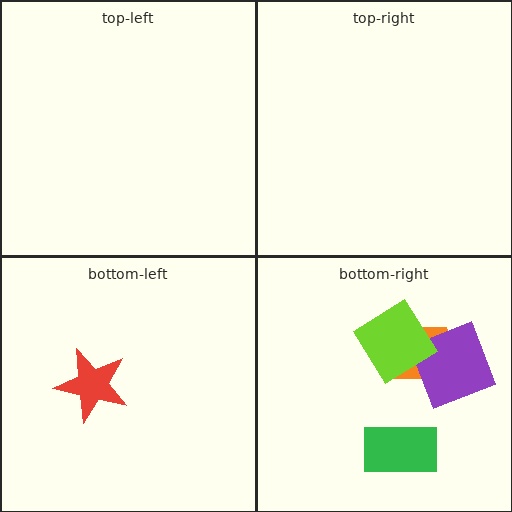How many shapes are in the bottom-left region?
1.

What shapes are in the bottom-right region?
The orange trapezoid, the purple square, the lime diamond, the green rectangle.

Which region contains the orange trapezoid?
The bottom-right region.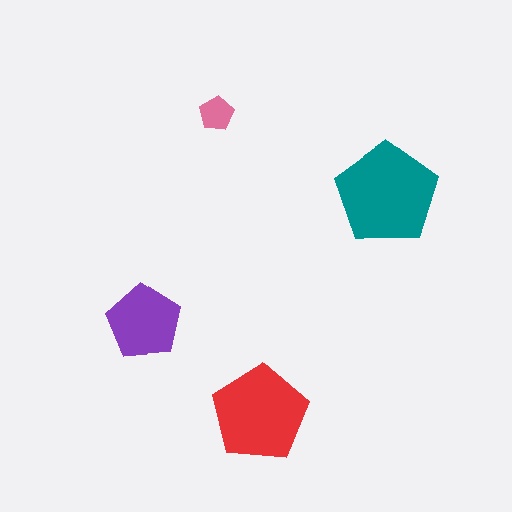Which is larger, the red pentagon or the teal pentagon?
The teal one.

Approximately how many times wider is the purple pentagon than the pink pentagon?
About 2 times wider.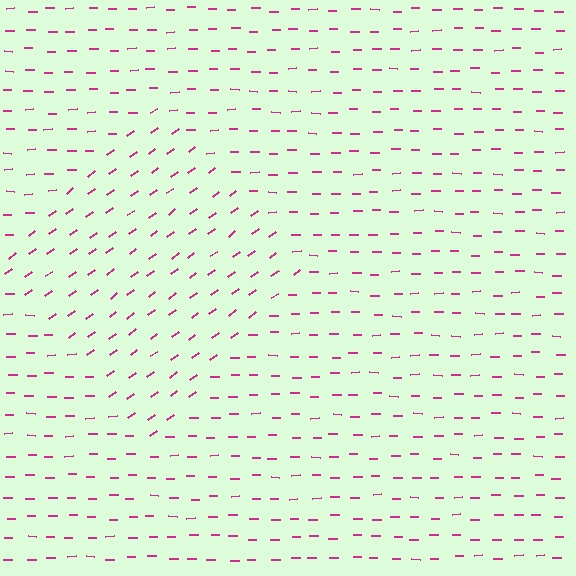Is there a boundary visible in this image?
Yes, there is a texture boundary formed by a change in line orientation.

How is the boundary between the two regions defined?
The boundary is defined purely by a change in line orientation (approximately 36 degrees difference). All lines are the same color and thickness.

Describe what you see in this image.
The image is filled with small magenta line segments. A diamond region in the image has lines oriented differently from the surrounding lines, creating a visible texture boundary.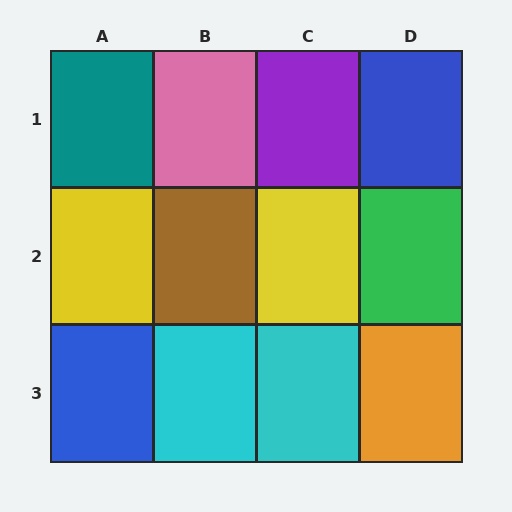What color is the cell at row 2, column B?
Brown.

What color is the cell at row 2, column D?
Green.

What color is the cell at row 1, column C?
Purple.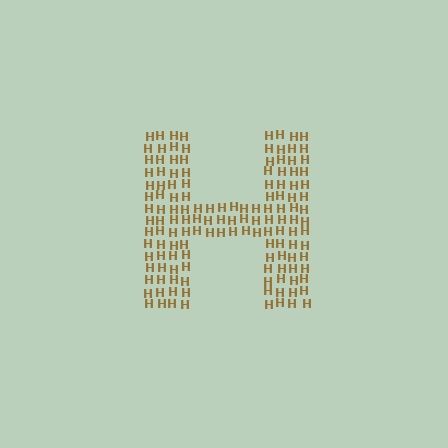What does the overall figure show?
The overall figure shows the letter H.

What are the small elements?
The small elements are letter H's.